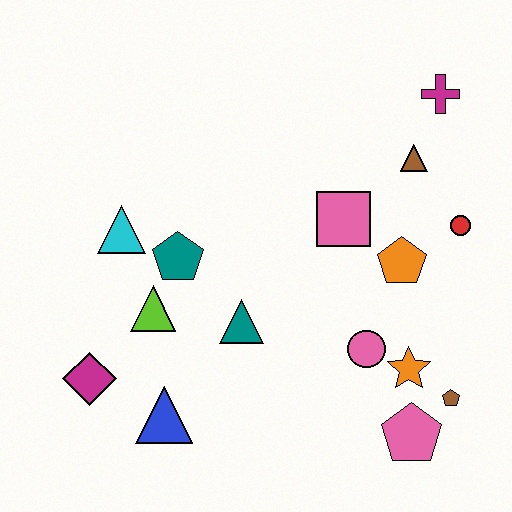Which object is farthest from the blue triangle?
The magenta cross is farthest from the blue triangle.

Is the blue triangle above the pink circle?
No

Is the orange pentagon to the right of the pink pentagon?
No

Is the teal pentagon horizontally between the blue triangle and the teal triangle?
Yes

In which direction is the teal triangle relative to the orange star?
The teal triangle is to the left of the orange star.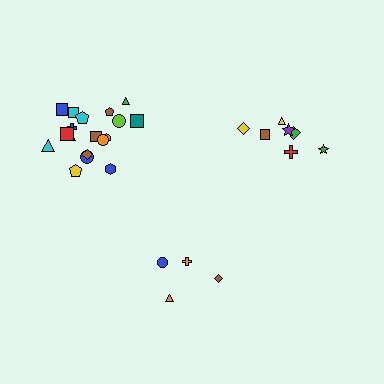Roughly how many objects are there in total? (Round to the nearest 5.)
Roughly 30 objects in total.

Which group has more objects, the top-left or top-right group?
The top-left group.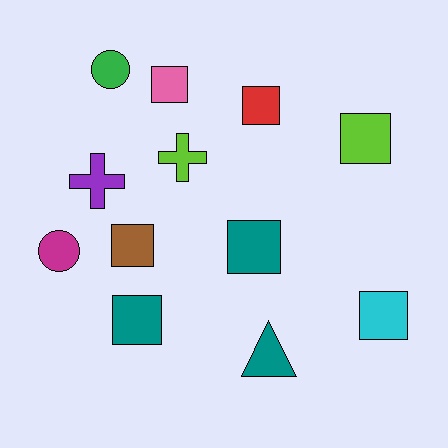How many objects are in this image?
There are 12 objects.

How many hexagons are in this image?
There are no hexagons.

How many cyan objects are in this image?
There is 1 cyan object.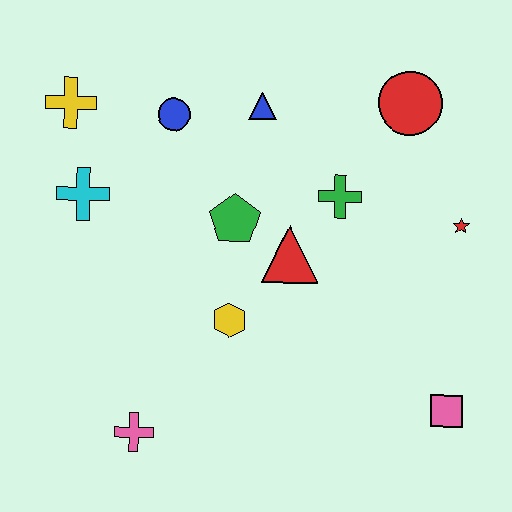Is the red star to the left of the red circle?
No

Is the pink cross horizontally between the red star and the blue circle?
No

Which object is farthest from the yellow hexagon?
The red circle is farthest from the yellow hexagon.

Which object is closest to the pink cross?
The yellow hexagon is closest to the pink cross.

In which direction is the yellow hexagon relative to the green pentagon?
The yellow hexagon is below the green pentagon.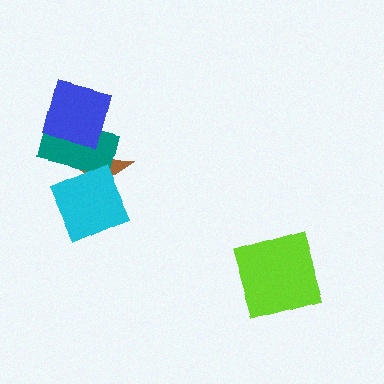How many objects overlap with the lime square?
0 objects overlap with the lime square.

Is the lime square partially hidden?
No, no other shape covers it.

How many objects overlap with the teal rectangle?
3 objects overlap with the teal rectangle.